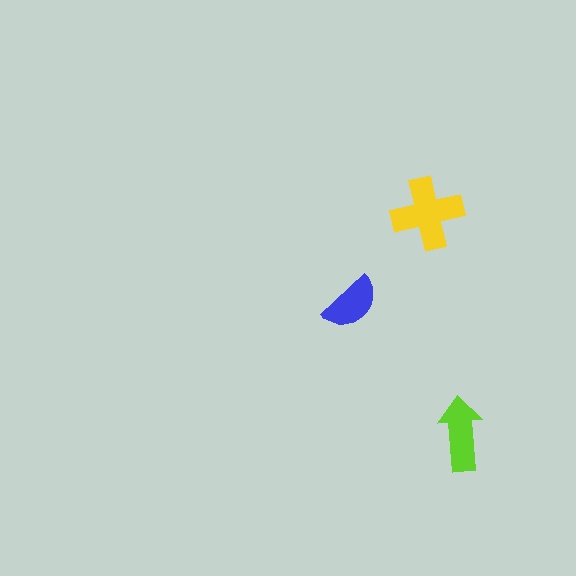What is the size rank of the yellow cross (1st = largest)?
1st.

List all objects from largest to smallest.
The yellow cross, the lime arrow, the blue semicircle.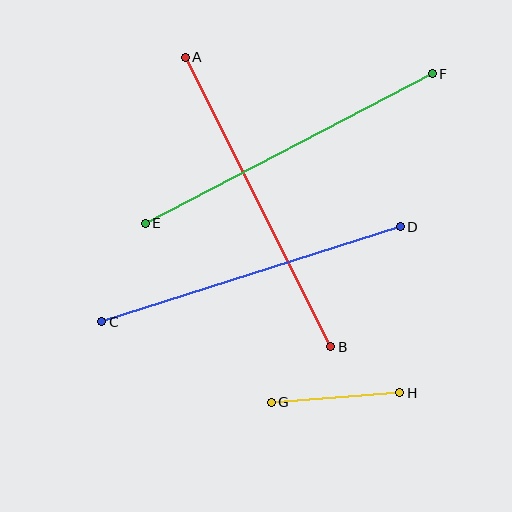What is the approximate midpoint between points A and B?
The midpoint is at approximately (258, 202) pixels.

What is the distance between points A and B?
The distance is approximately 324 pixels.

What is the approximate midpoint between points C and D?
The midpoint is at approximately (251, 274) pixels.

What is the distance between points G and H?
The distance is approximately 129 pixels.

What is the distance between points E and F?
The distance is approximately 324 pixels.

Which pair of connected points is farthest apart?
Points A and B are farthest apart.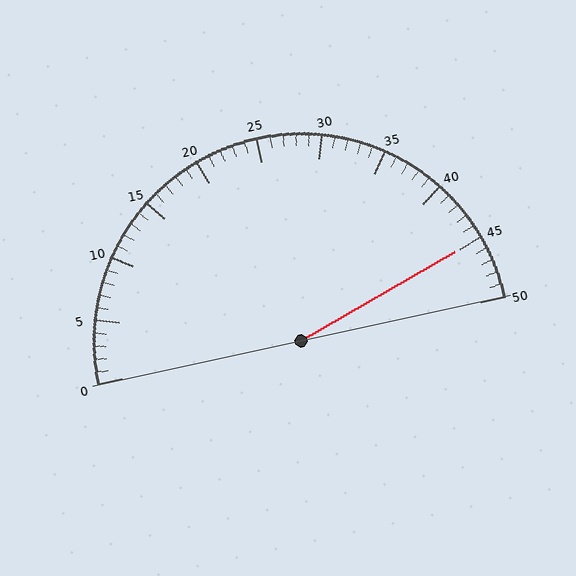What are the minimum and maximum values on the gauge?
The gauge ranges from 0 to 50.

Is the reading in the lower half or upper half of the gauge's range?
The reading is in the upper half of the range (0 to 50).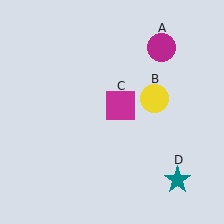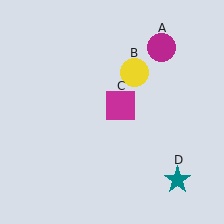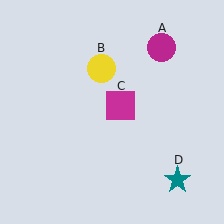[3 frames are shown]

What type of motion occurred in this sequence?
The yellow circle (object B) rotated counterclockwise around the center of the scene.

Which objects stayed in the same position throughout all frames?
Magenta circle (object A) and magenta square (object C) and teal star (object D) remained stationary.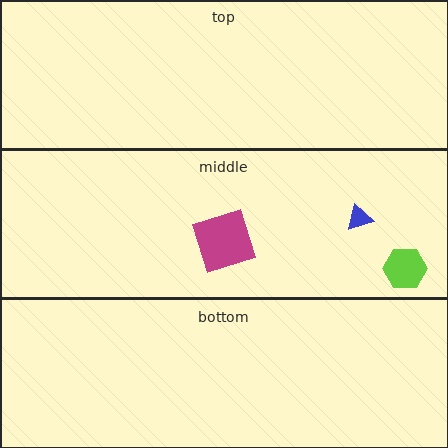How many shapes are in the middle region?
3.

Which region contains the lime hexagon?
The middle region.